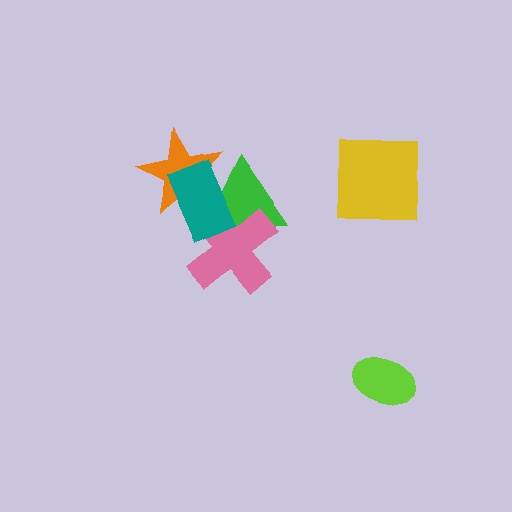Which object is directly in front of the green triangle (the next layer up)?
The pink cross is directly in front of the green triangle.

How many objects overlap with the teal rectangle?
3 objects overlap with the teal rectangle.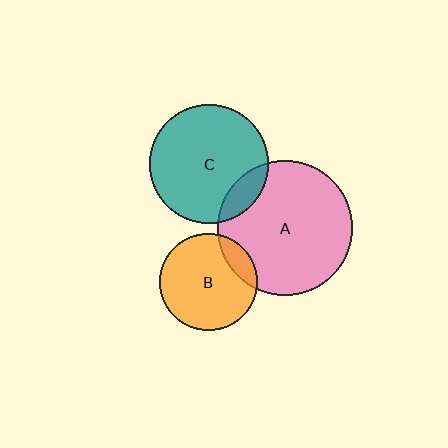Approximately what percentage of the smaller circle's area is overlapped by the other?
Approximately 15%.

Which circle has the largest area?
Circle A (pink).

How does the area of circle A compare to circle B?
Approximately 1.9 times.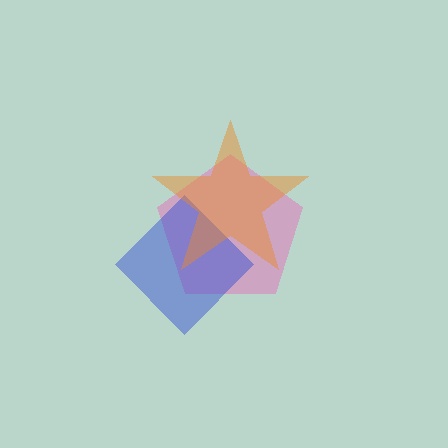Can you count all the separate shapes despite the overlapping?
Yes, there are 3 separate shapes.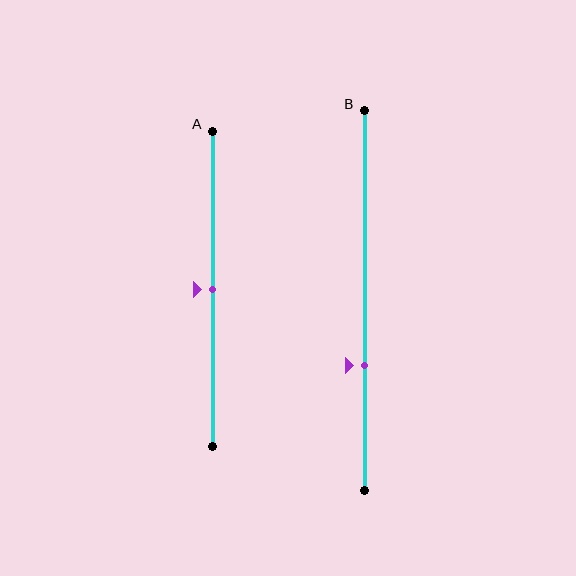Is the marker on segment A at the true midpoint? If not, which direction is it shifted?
Yes, the marker on segment A is at the true midpoint.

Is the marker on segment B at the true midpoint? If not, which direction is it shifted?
No, the marker on segment B is shifted downward by about 17% of the segment length.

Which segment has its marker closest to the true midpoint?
Segment A has its marker closest to the true midpoint.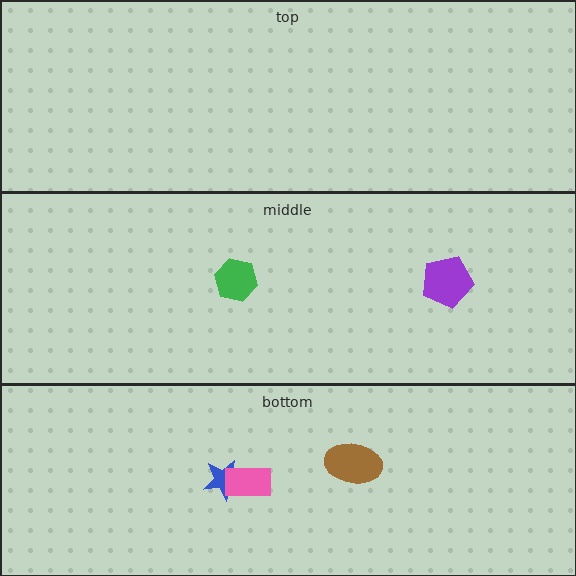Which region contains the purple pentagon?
The middle region.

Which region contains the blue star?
The bottom region.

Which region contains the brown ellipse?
The bottom region.